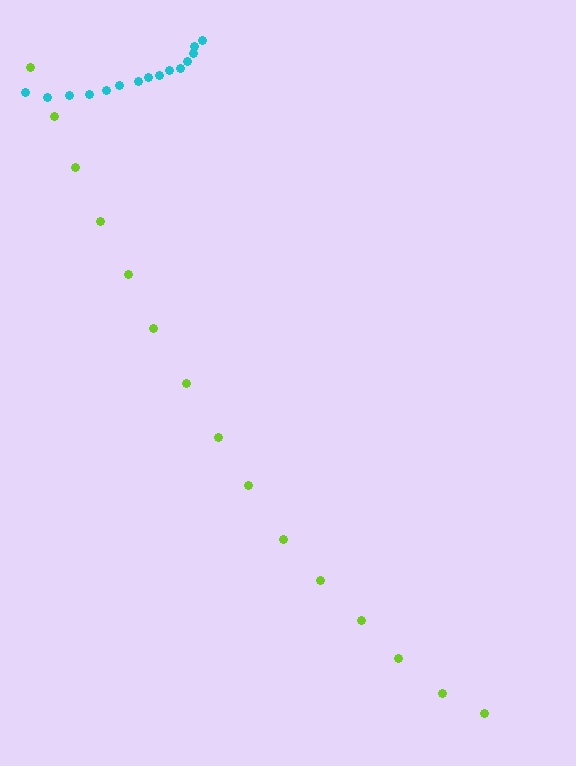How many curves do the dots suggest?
There are 2 distinct paths.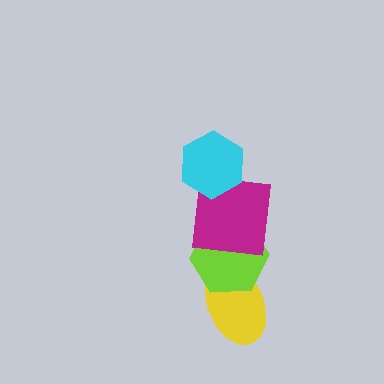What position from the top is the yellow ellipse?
The yellow ellipse is 4th from the top.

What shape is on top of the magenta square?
The cyan hexagon is on top of the magenta square.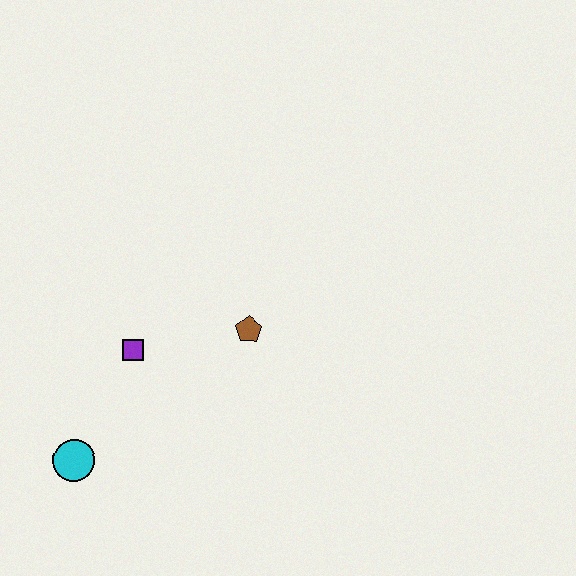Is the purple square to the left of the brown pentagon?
Yes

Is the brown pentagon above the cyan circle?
Yes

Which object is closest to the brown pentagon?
The purple square is closest to the brown pentagon.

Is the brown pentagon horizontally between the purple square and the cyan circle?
No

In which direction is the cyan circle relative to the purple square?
The cyan circle is below the purple square.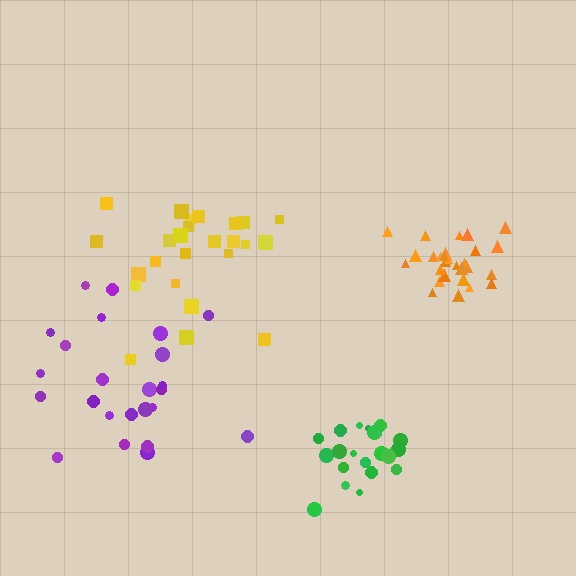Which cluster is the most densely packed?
Orange.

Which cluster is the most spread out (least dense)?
Yellow.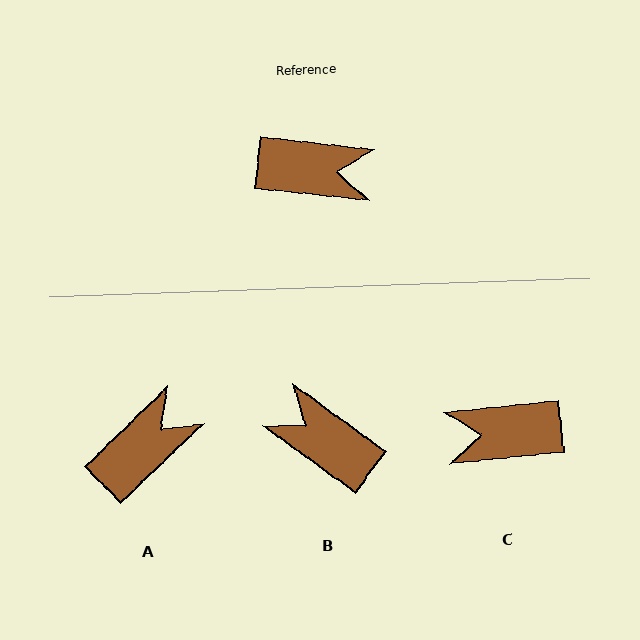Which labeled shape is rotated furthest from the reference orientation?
C, about 168 degrees away.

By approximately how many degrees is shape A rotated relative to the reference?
Approximately 51 degrees counter-clockwise.